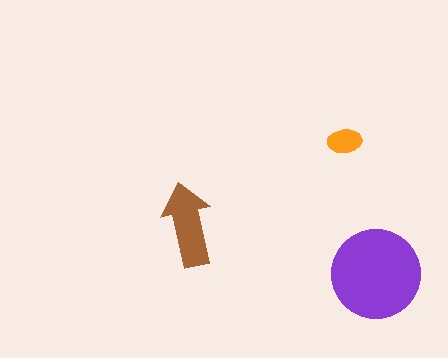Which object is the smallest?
The orange ellipse.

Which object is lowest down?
The purple circle is bottommost.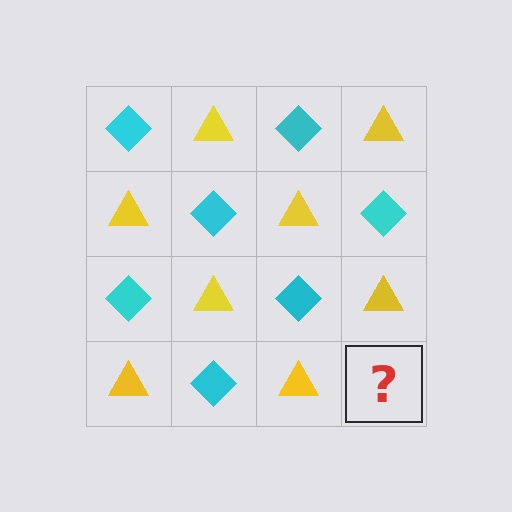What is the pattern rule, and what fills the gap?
The rule is that it alternates cyan diamond and yellow triangle in a checkerboard pattern. The gap should be filled with a cyan diamond.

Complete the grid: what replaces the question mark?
The question mark should be replaced with a cyan diamond.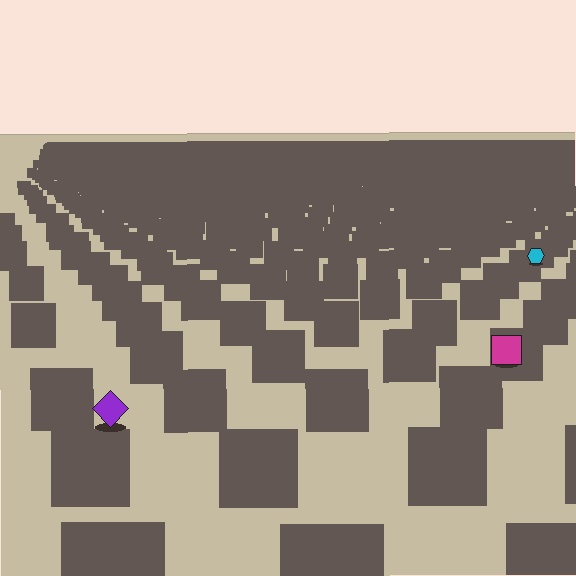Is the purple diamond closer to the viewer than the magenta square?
Yes. The purple diamond is closer — you can tell from the texture gradient: the ground texture is coarser near it.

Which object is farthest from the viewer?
The cyan hexagon is farthest from the viewer. It appears smaller and the ground texture around it is denser.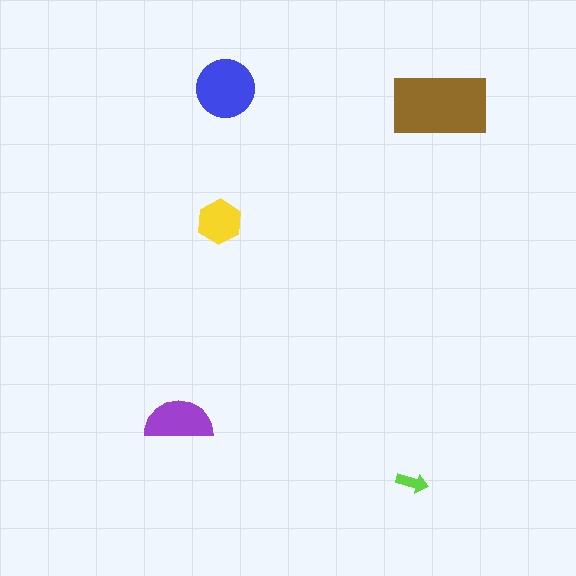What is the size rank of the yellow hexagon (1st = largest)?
4th.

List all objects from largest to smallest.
The brown rectangle, the blue circle, the purple semicircle, the yellow hexagon, the lime arrow.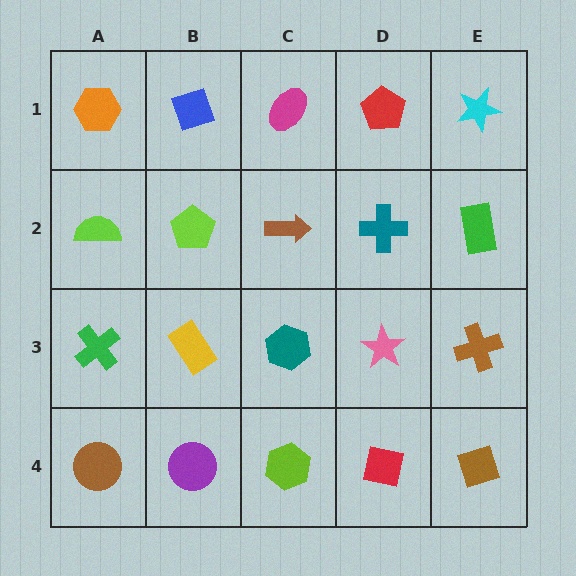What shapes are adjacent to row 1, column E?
A green rectangle (row 2, column E), a red pentagon (row 1, column D).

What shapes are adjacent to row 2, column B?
A blue diamond (row 1, column B), a yellow rectangle (row 3, column B), a lime semicircle (row 2, column A), a brown arrow (row 2, column C).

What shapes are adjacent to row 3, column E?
A green rectangle (row 2, column E), a brown diamond (row 4, column E), a pink star (row 3, column D).